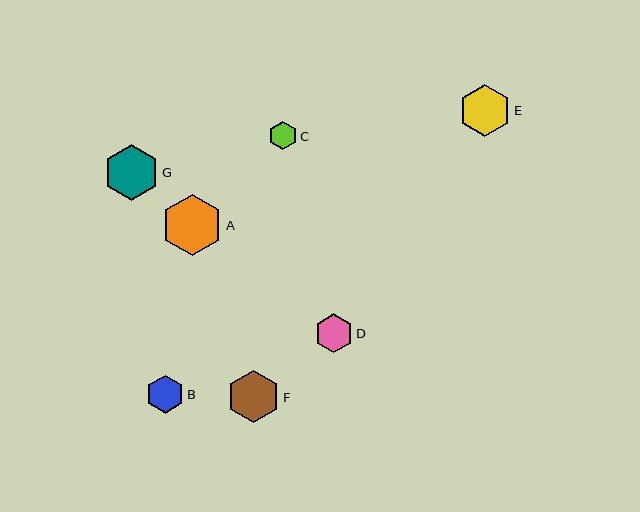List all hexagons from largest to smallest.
From largest to smallest: A, G, F, E, D, B, C.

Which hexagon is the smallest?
Hexagon C is the smallest with a size of approximately 29 pixels.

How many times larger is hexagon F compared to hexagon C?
Hexagon F is approximately 1.8 times the size of hexagon C.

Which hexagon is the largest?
Hexagon A is the largest with a size of approximately 61 pixels.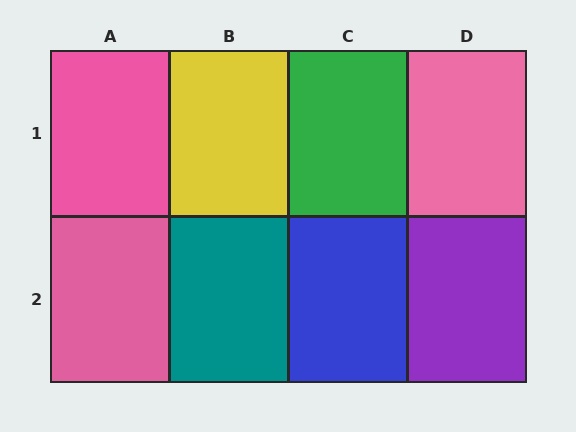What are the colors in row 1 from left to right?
Pink, yellow, green, pink.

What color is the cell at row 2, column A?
Pink.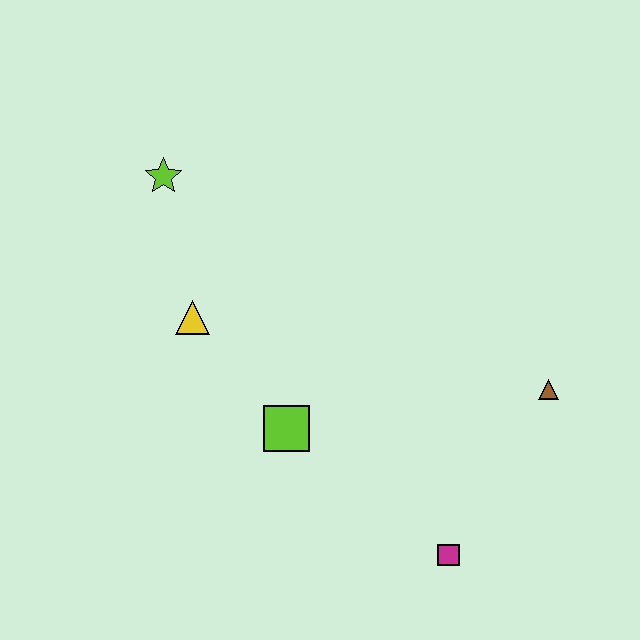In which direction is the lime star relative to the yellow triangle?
The lime star is above the yellow triangle.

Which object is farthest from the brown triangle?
The lime star is farthest from the brown triangle.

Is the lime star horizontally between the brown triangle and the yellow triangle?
No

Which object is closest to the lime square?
The yellow triangle is closest to the lime square.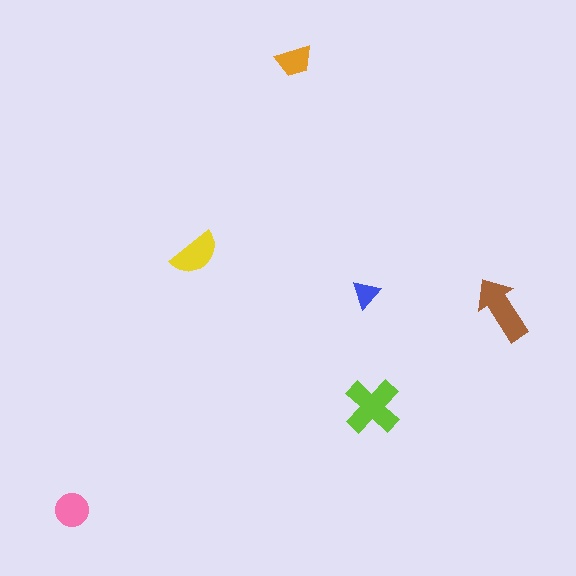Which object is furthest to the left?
The pink circle is leftmost.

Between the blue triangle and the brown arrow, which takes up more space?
The brown arrow.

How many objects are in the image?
There are 6 objects in the image.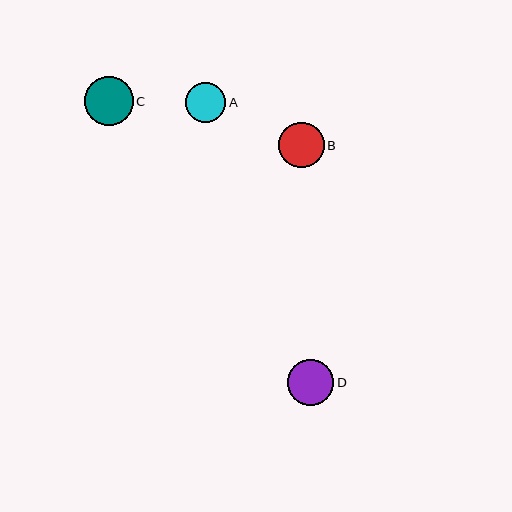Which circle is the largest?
Circle C is the largest with a size of approximately 49 pixels.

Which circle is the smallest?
Circle A is the smallest with a size of approximately 40 pixels.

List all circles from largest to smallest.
From largest to smallest: C, D, B, A.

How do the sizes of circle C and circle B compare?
Circle C and circle B are approximately the same size.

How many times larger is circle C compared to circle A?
Circle C is approximately 1.2 times the size of circle A.